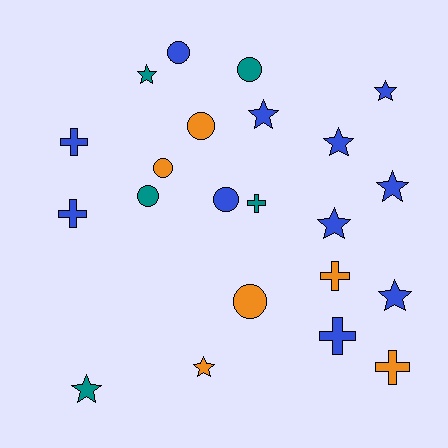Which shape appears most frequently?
Star, with 9 objects.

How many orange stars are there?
There is 1 orange star.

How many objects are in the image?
There are 22 objects.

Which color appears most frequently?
Blue, with 11 objects.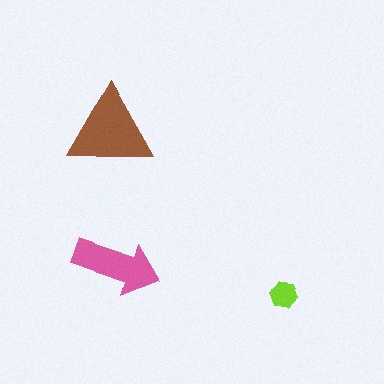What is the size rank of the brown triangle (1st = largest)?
1st.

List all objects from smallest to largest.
The lime hexagon, the pink arrow, the brown triangle.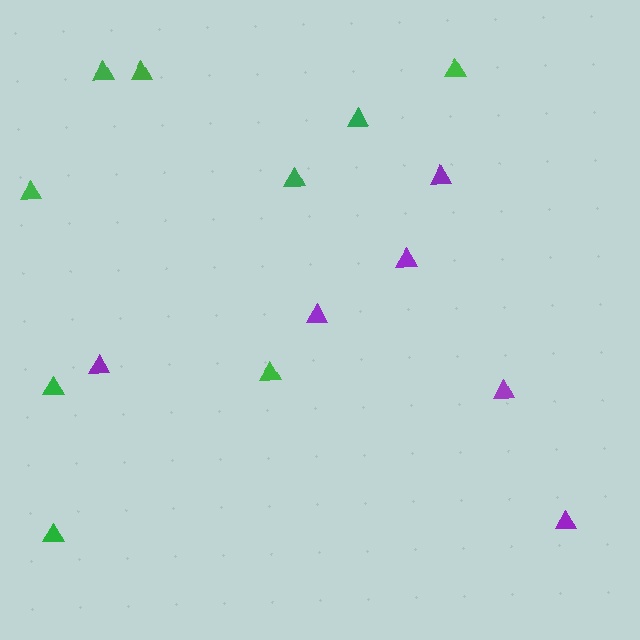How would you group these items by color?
There are 2 groups: one group of purple triangles (6) and one group of green triangles (9).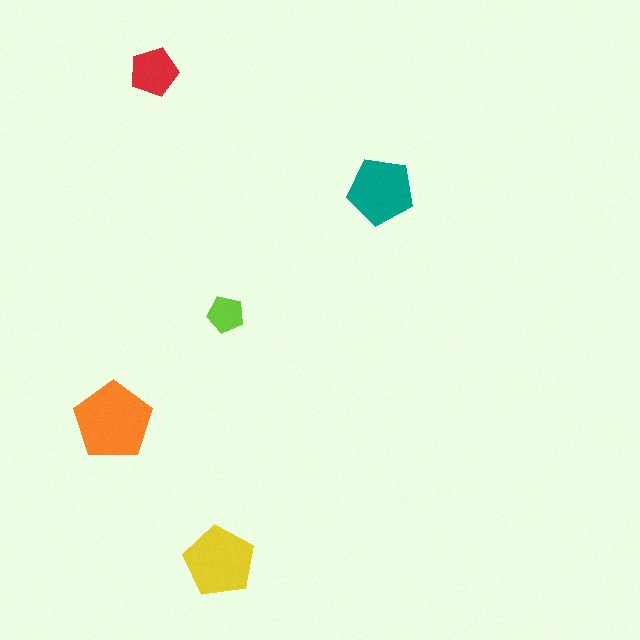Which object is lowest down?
The yellow pentagon is bottommost.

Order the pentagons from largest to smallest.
the orange one, the yellow one, the teal one, the red one, the lime one.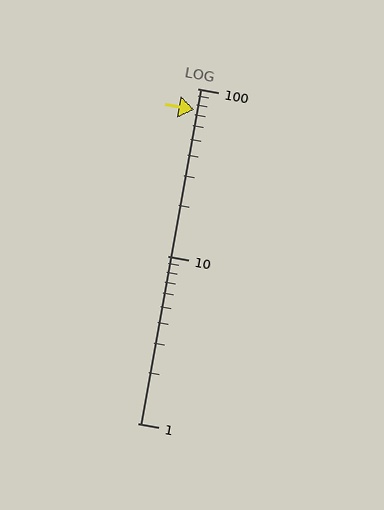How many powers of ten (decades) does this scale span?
The scale spans 2 decades, from 1 to 100.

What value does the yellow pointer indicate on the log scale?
The pointer indicates approximately 75.